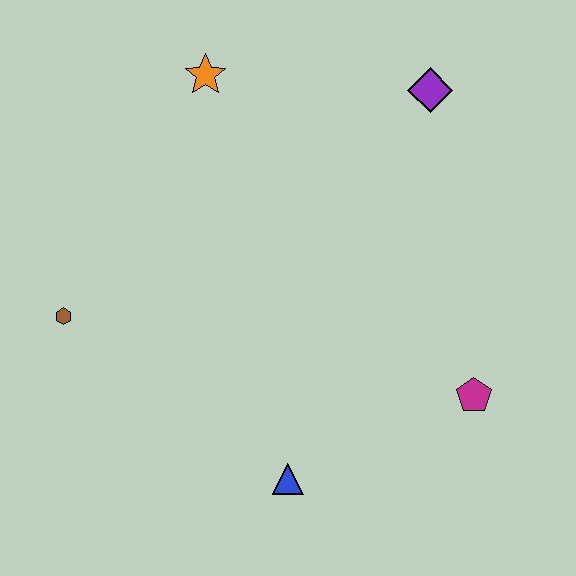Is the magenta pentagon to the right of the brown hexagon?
Yes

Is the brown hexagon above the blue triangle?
Yes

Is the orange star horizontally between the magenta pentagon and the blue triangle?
No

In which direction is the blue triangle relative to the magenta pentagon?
The blue triangle is to the left of the magenta pentagon.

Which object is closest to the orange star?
The purple diamond is closest to the orange star.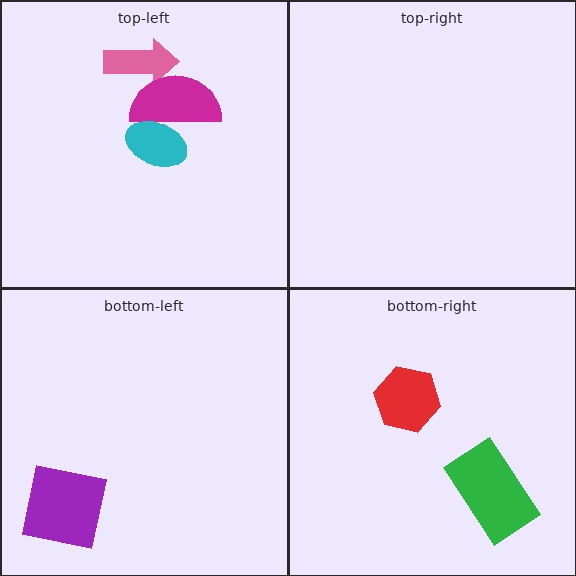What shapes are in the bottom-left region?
The purple square.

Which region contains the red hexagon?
The bottom-right region.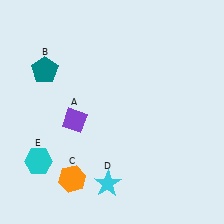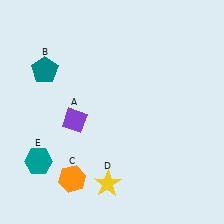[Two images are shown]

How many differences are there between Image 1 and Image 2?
There are 2 differences between the two images.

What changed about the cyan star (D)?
In Image 1, D is cyan. In Image 2, it changed to yellow.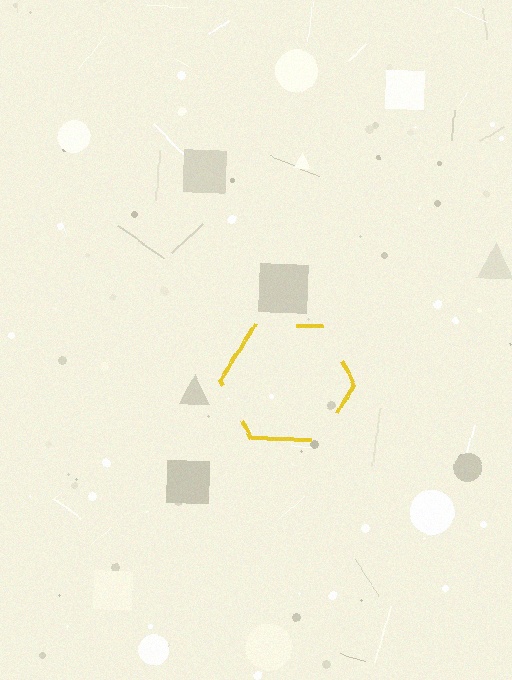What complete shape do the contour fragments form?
The contour fragments form a hexagon.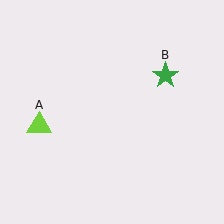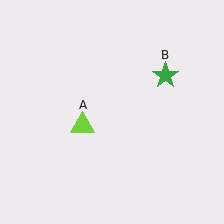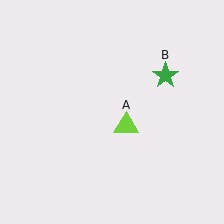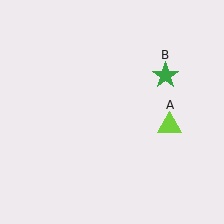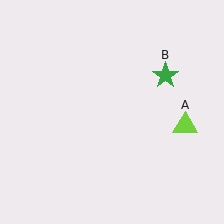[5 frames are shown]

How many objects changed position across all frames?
1 object changed position: lime triangle (object A).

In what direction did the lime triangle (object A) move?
The lime triangle (object A) moved right.